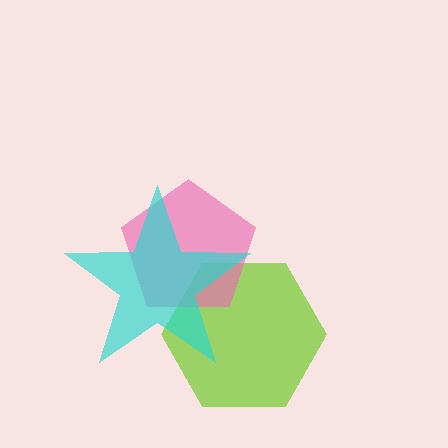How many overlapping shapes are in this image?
There are 3 overlapping shapes in the image.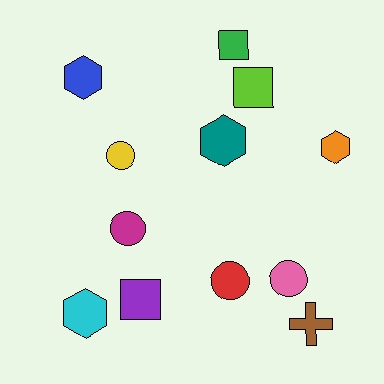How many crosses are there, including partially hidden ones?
There is 1 cross.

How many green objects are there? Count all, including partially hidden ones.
There is 1 green object.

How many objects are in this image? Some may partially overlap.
There are 12 objects.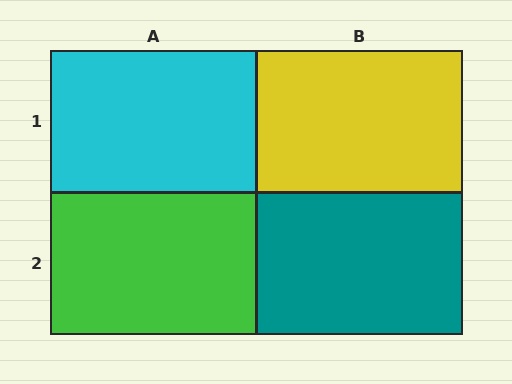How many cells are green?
1 cell is green.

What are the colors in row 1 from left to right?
Cyan, yellow.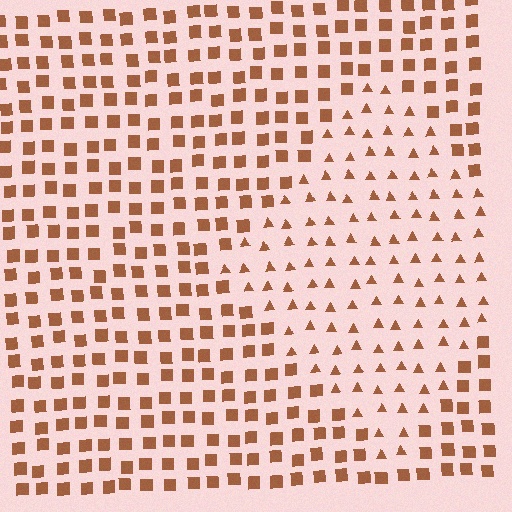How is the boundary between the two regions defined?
The boundary is defined by a change in element shape: triangles inside vs. squares outside. All elements share the same color and spacing.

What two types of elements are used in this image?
The image uses triangles inside the diamond region and squares outside it.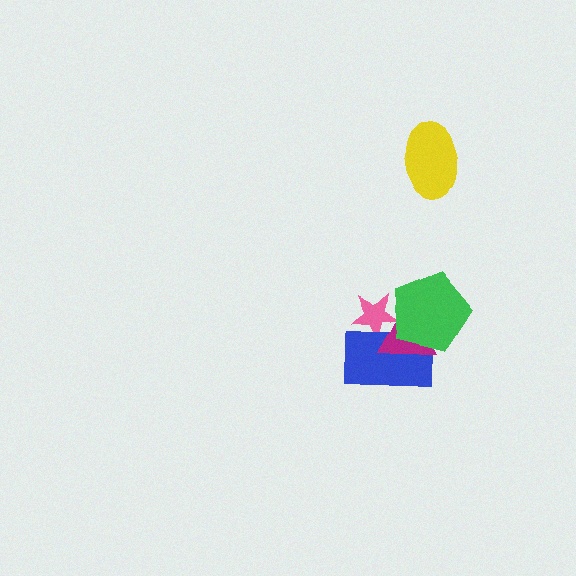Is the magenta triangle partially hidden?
Yes, it is partially covered by another shape.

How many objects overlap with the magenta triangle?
3 objects overlap with the magenta triangle.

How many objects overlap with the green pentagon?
3 objects overlap with the green pentagon.